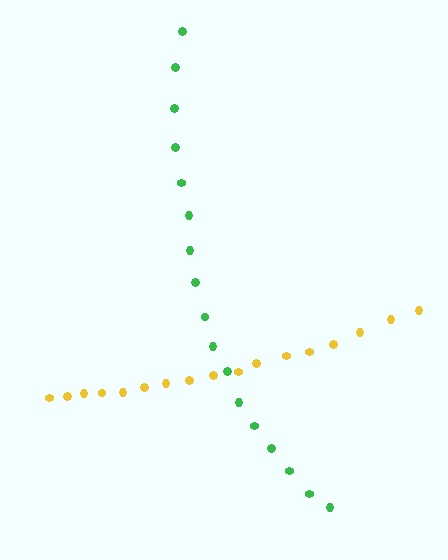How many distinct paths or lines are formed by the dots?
There are 2 distinct paths.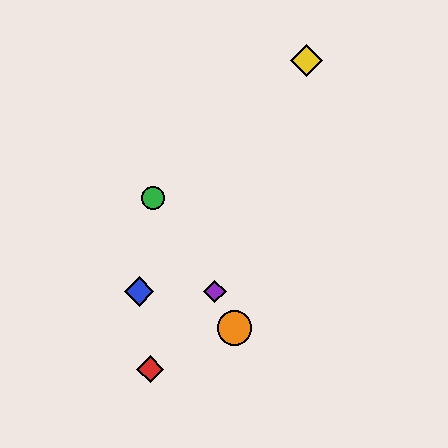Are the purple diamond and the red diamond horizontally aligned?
No, the purple diamond is at y≈292 and the red diamond is at y≈369.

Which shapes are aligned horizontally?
The blue diamond, the purple diamond are aligned horizontally.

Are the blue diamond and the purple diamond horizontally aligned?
Yes, both are at y≈292.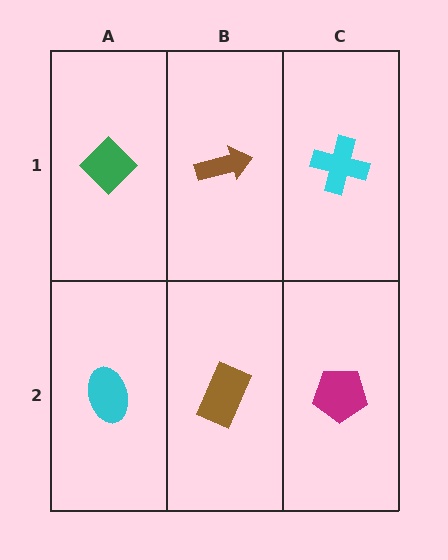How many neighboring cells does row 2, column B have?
3.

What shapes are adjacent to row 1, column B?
A brown rectangle (row 2, column B), a green diamond (row 1, column A), a cyan cross (row 1, column C).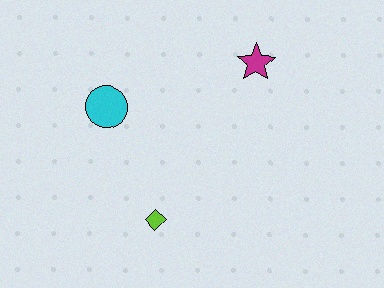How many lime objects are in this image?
There is 1 lime object.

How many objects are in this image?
There are 3 objects.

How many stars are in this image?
There is 1 star.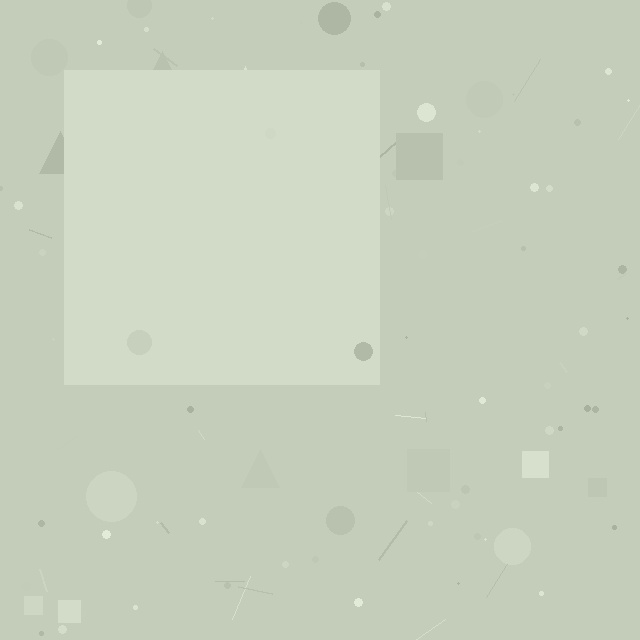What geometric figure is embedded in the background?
A square is embedded in the background.